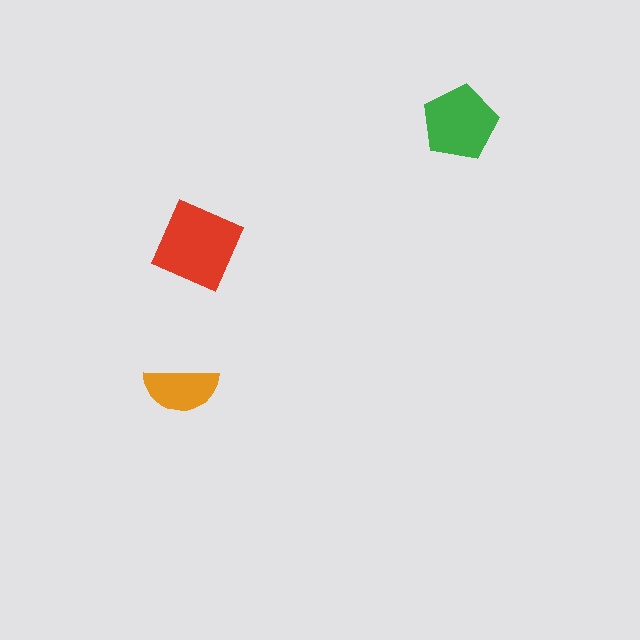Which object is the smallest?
The orange semicircle.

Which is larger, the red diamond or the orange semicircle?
The red diamond.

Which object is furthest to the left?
The orange semicircle is leftmost.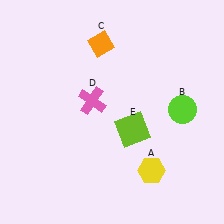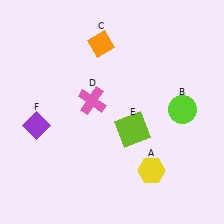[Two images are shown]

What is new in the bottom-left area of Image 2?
A purple diamond (F) was added in the bottom-left area of Image 2.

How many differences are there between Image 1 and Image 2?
There is 1 difference between the two images.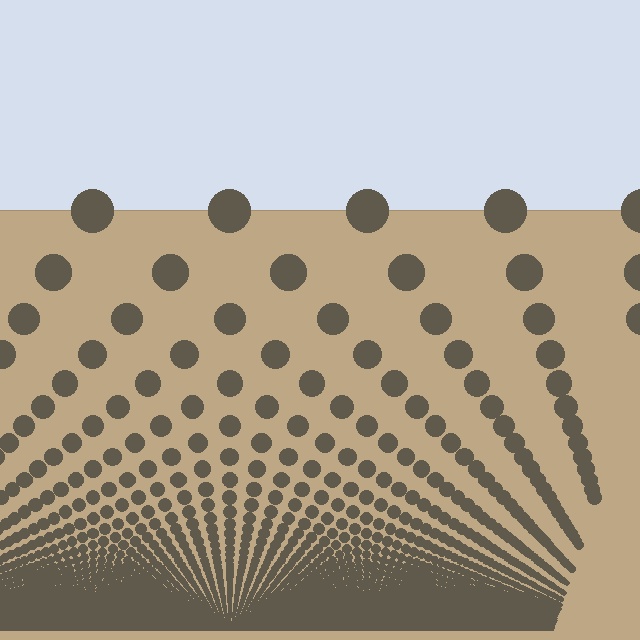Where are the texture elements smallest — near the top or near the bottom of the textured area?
Near the bottom.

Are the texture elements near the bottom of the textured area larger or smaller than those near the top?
Smaller. The gradient is inverted — elements near the bottom are smaller and denser.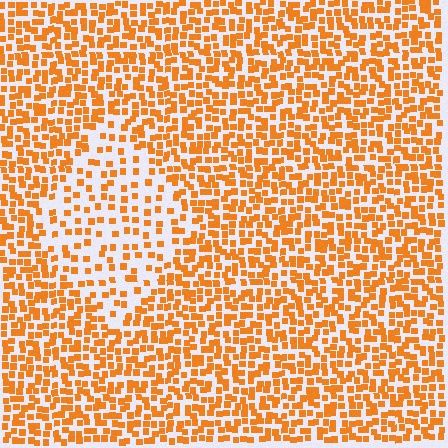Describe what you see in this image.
The image contains small orange elements arranged at two different densities. A diamond-shaped region is visible where the elements are less densely packed than the surrounding area.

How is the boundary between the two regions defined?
The boundary is defined by a change in element density (approximately 2.1x ratio). All elements are the same color, size, and shape.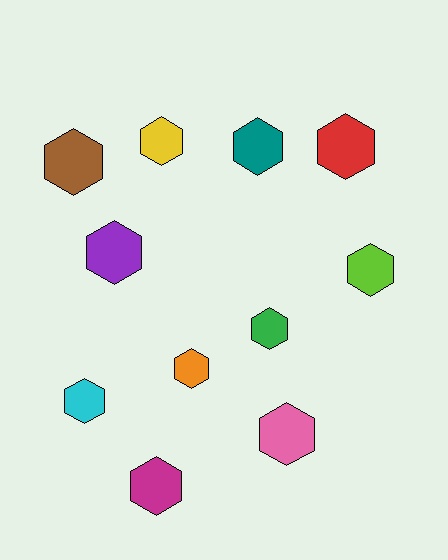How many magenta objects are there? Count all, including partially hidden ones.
There is 1 magenta object.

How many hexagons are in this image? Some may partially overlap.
There are 11 hexagons.